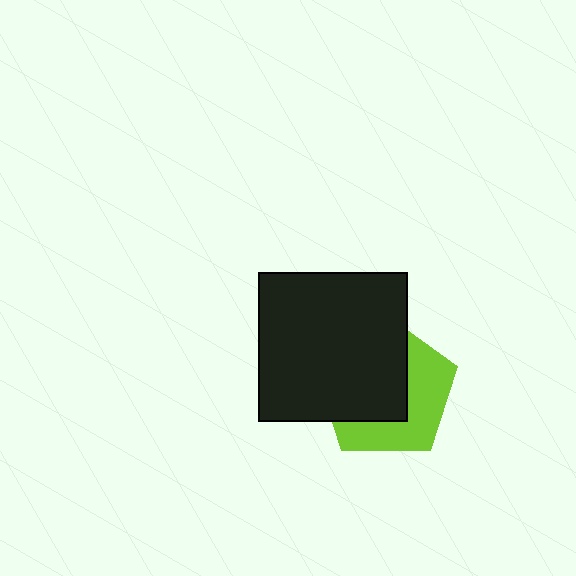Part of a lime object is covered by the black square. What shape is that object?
It is a pentagon.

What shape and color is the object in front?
The object in front is a black square.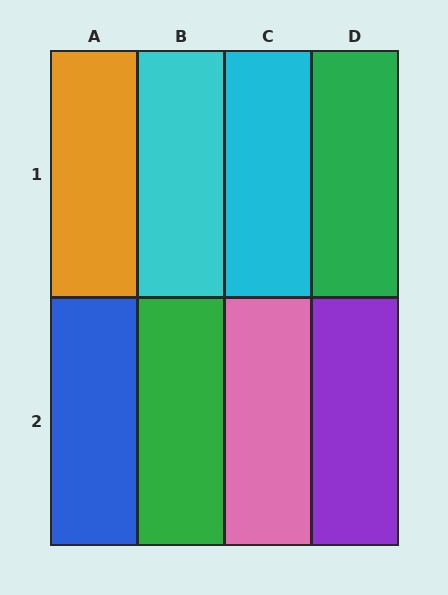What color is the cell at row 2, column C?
Pink.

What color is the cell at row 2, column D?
Purple.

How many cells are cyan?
2 cells are cyan.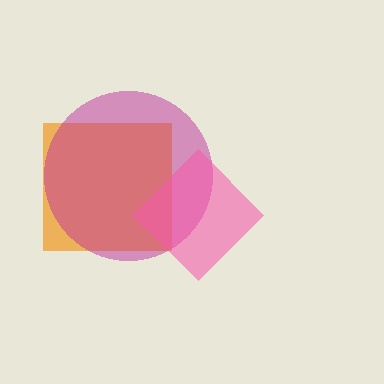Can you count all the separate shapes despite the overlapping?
Yes, there are 3 separate shapes.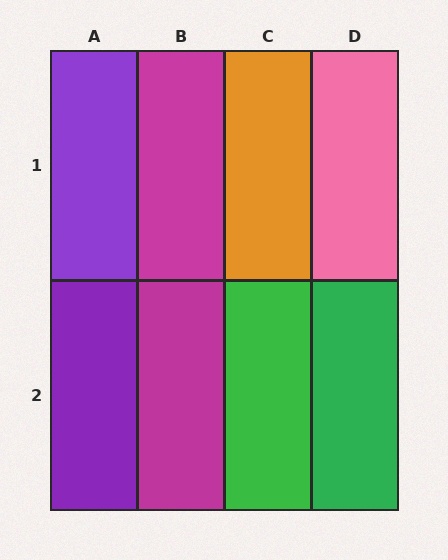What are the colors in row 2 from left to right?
Purple, magenta, green, green.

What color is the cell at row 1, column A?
Purple.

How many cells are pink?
1 cell is pink.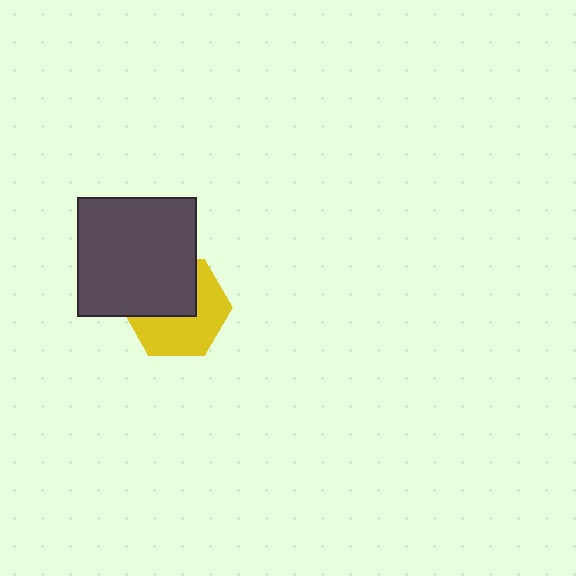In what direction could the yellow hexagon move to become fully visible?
The yellow hexagon could move down. That would shift it out from behind the dark gray square entirely.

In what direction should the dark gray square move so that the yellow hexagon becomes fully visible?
The dark gray square should move up. That is the shortest direction to clear the overlap and leave the yellow hexagon fully visible.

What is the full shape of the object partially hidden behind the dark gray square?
The partially hidden object is a yellow hexagon.